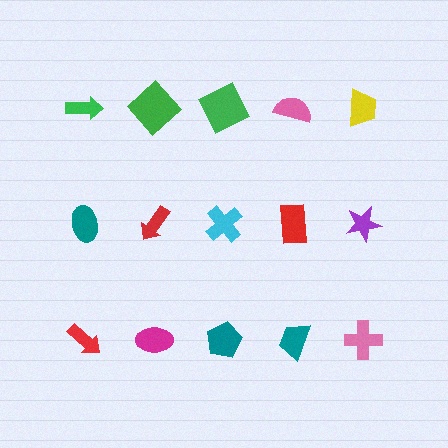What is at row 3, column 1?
A red arrow.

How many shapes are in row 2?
5 shapes.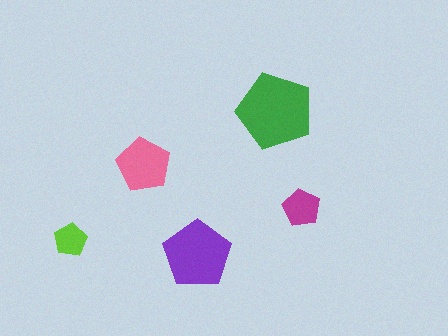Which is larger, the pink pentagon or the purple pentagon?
The purple one.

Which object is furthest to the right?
The magenta pentagon is rightmost.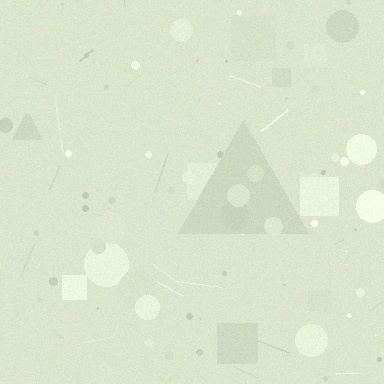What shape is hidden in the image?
A triangle is hidden in the image.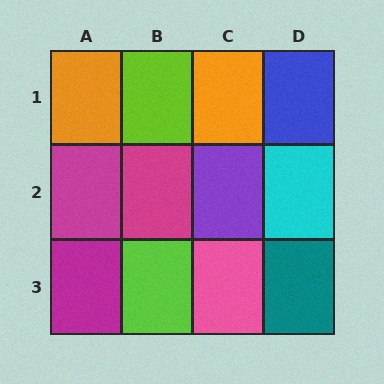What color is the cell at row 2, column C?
Purple.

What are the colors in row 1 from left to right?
Orange, lime, orange, blue.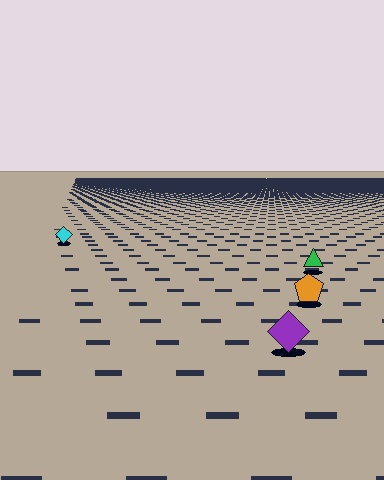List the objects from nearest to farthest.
From nearest to farthest: the purple diamond, the orange pentagon, the green triangle, the cyan diamond.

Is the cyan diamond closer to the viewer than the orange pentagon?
No. The orange pentagon is closer — you can tell from the texture gradient: the ground texture is coarser near it.